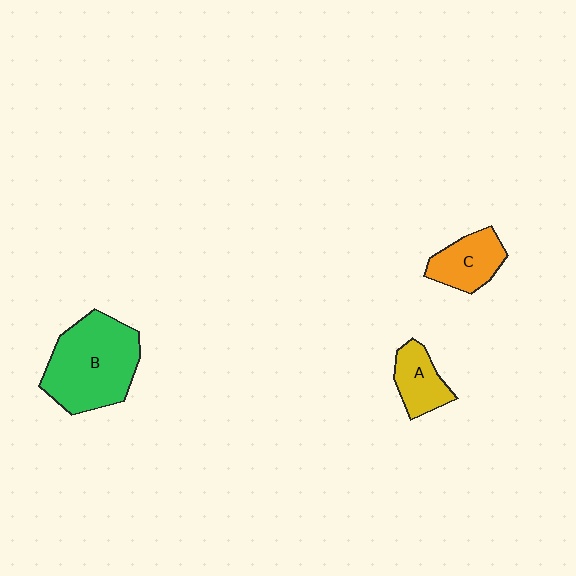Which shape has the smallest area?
Shape A (yellow).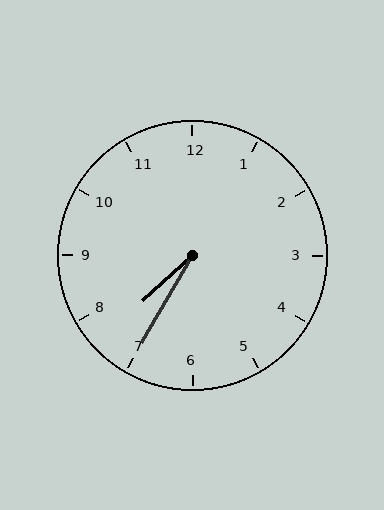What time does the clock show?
7:35.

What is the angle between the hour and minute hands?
Approximately 18 degrees.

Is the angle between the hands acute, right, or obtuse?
It is acute.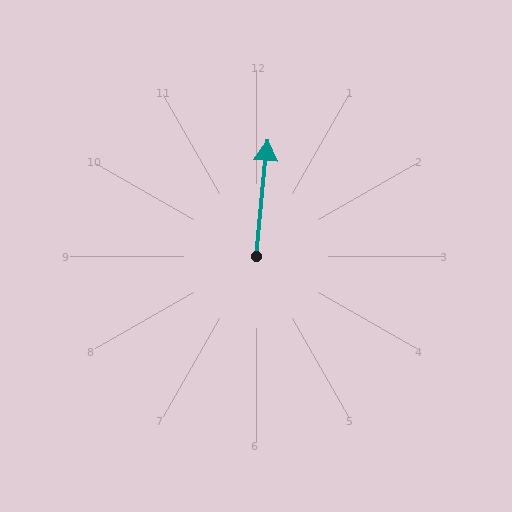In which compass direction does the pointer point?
North.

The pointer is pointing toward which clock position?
Roughly 12 o'clock.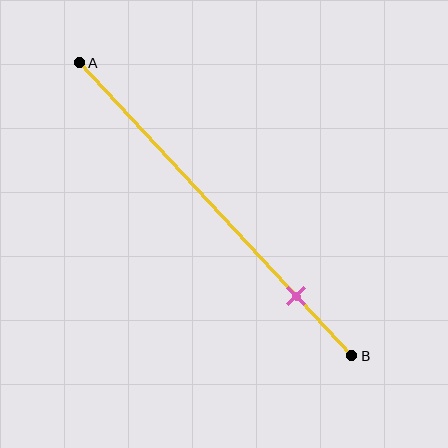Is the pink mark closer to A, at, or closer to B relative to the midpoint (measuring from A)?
The pink mark is closer to point B than the midpoint of segment AB.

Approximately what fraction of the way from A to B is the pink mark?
The pink mark is approximately 80% of the way from A to B.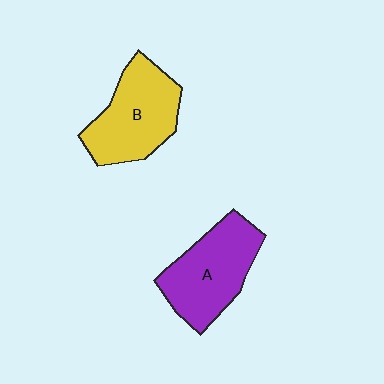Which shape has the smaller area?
Shape B (yellow).